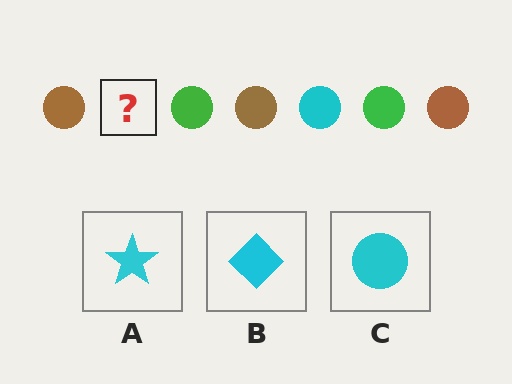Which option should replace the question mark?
Option C.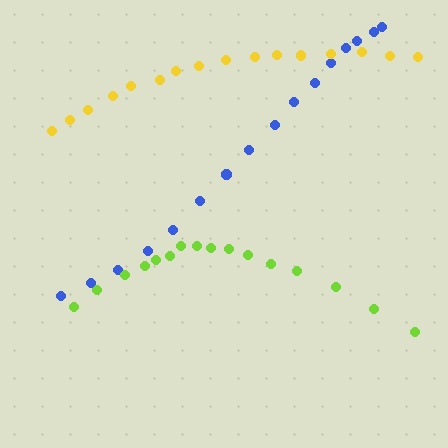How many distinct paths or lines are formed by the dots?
There are 3 distinct paths.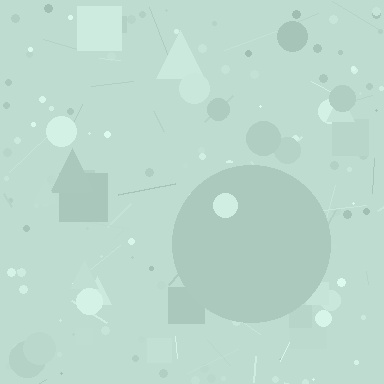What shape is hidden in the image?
A circle is hidden in the image.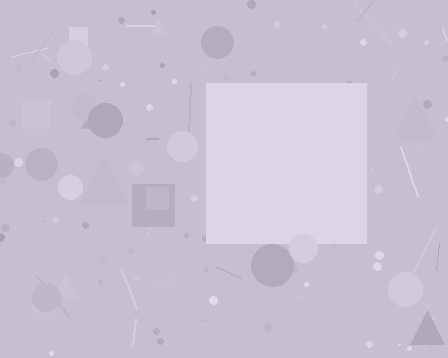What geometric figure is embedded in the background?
A square is embedded in the background.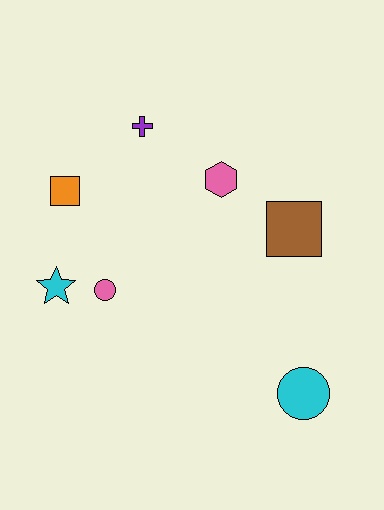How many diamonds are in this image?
There are no diamonds.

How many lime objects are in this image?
There are no lime objects.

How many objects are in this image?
There are 7 objects.